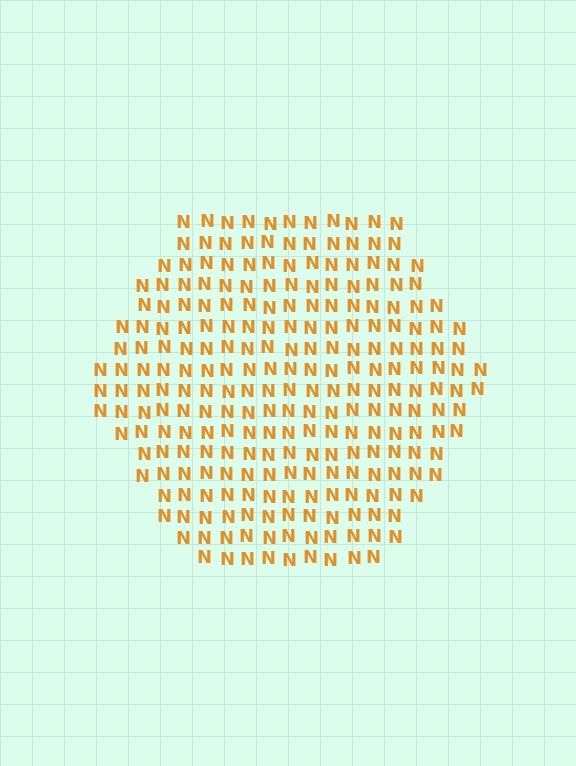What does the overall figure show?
The overall figure shows a hexagon.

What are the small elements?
The small elements are letter N's.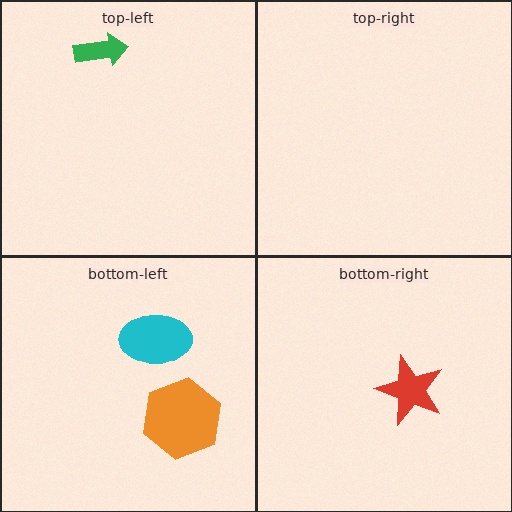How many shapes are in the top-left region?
1.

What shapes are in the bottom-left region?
The cyan ellipse, the orange hexagon.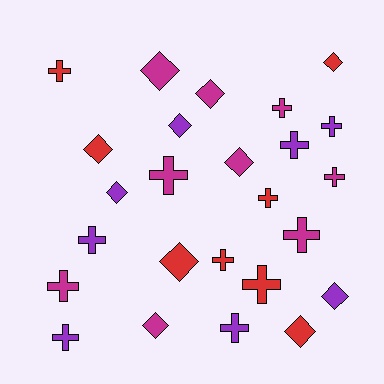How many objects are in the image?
There are 25 objects.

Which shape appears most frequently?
Cross, with 14 objects.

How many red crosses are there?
There are 4 red crosses.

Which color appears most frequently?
Magenta, with 9 objects.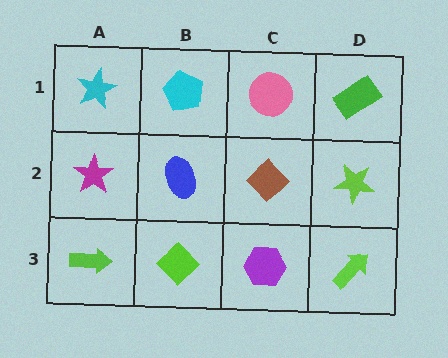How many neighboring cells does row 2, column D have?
3.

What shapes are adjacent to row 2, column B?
A cyan pentagon (row 1, column B), a lime diamond (row 3, column B), a magenta star (row 2, column A), a brown diamond (row 2, column C).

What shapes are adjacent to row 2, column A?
A cyan star (row 1, column A), a lime arrow (row 3, column A), a blue ellipse (row 2, column B).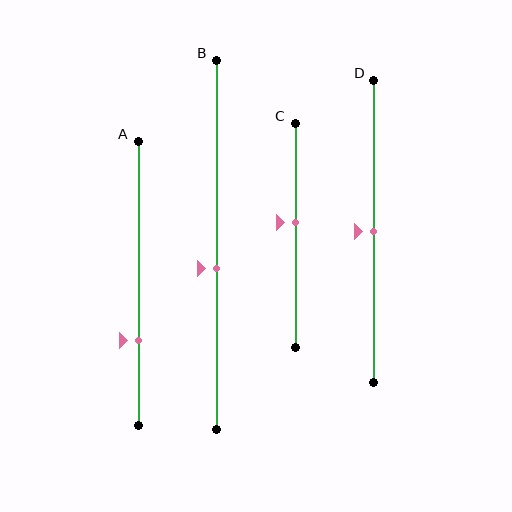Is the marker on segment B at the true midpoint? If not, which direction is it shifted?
No, the marker on segment B is shifted downward by about 6% of the segment length.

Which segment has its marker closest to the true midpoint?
Segment D has its marker closest to the true midpoint.